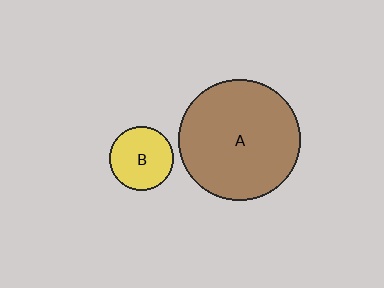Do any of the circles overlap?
No, none of the circles overlap.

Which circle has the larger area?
Circle A (brown).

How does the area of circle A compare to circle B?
Approximately 3.6 times.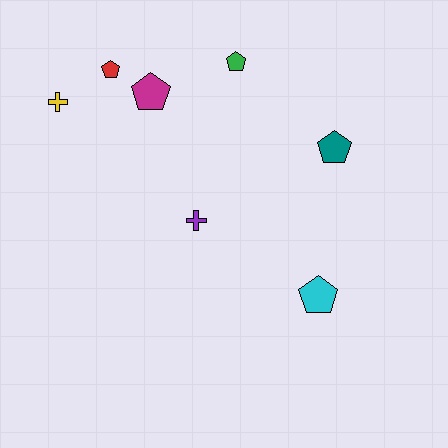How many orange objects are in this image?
There are no orange objects.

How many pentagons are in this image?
There are 5 pentagons.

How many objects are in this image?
There are 7 objects.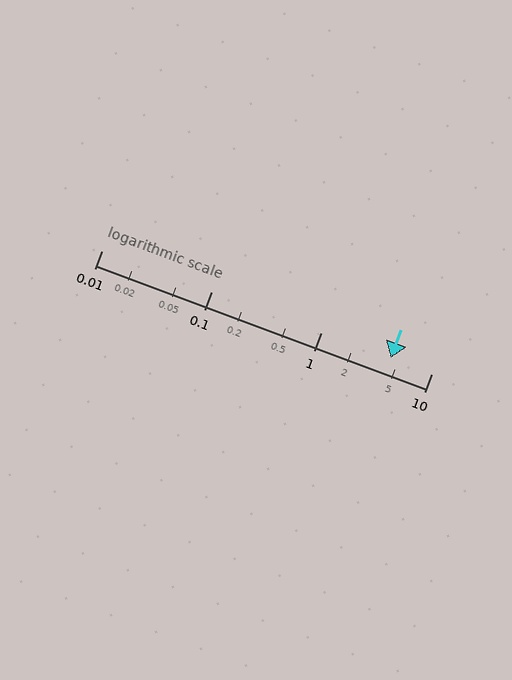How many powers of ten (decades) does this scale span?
The scale spans 3 decades, from 0.01 to 10.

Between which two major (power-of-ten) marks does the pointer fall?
The pointer is between 1 and 10.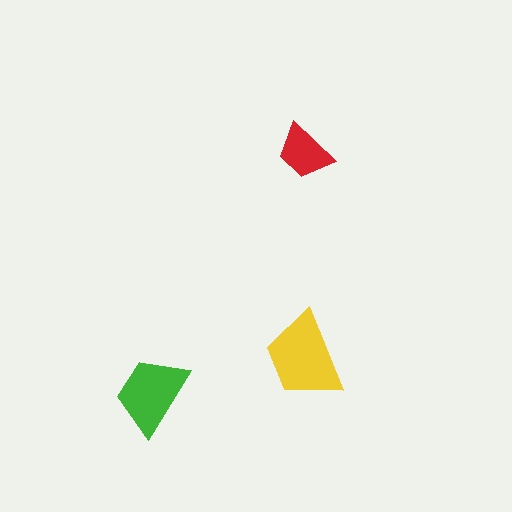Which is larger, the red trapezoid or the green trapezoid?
The green one.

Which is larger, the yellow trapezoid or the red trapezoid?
The yellow one.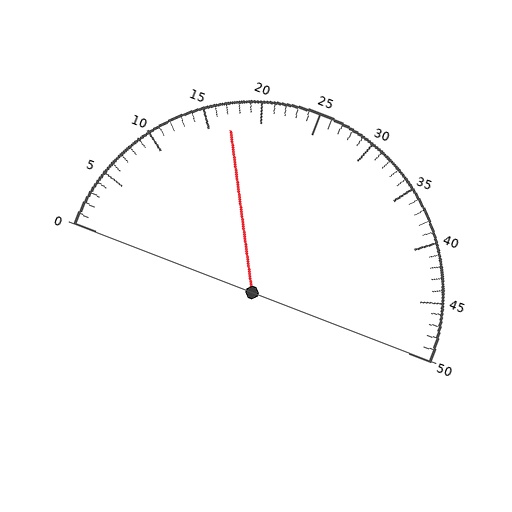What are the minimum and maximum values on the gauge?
The gauge ranges from 0 to 50.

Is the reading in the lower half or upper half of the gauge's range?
The reading is in the lower half of the range (0 to 50).